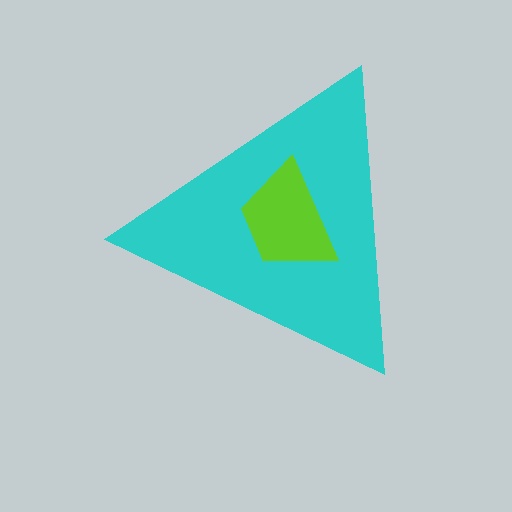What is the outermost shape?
The cyan triangle.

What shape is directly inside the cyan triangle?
The lime trapezoid.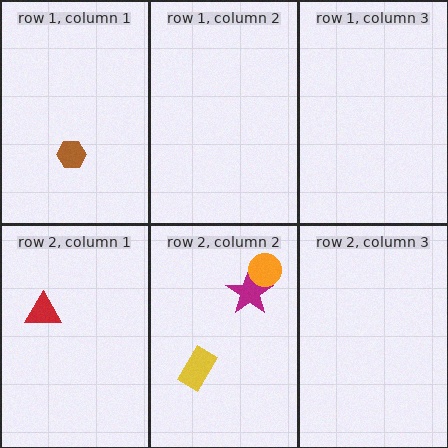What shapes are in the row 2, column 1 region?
The red triangle.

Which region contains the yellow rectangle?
The row 2, column 2 region.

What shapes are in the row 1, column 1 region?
The brown hexagon.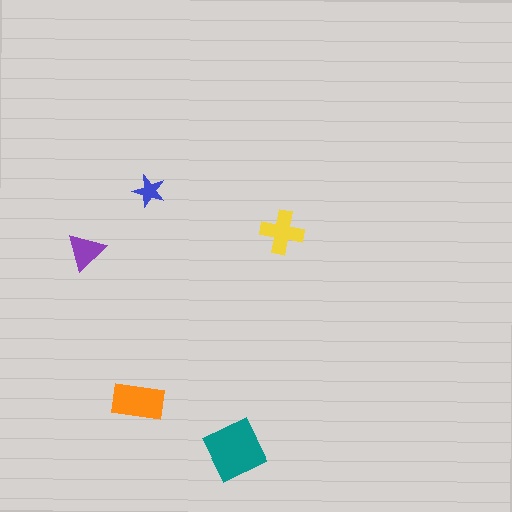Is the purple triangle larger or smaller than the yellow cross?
Smaller.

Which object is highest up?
The blue star is topmost.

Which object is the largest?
The teal diamond.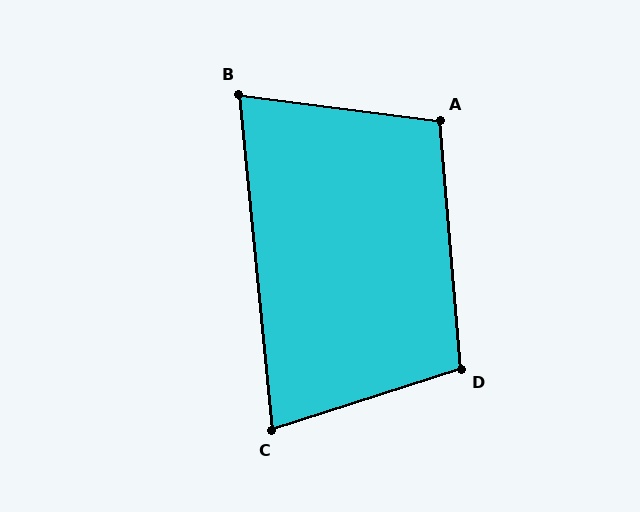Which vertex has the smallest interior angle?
B, at approximately 77 degrees.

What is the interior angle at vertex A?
Approximately 102 degrees (obtuse).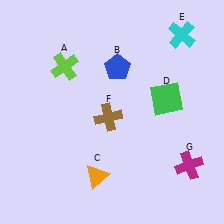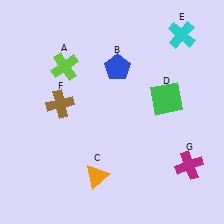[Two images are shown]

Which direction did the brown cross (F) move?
The brown cross (F) moved left.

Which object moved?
The brown cross (F) moved left.